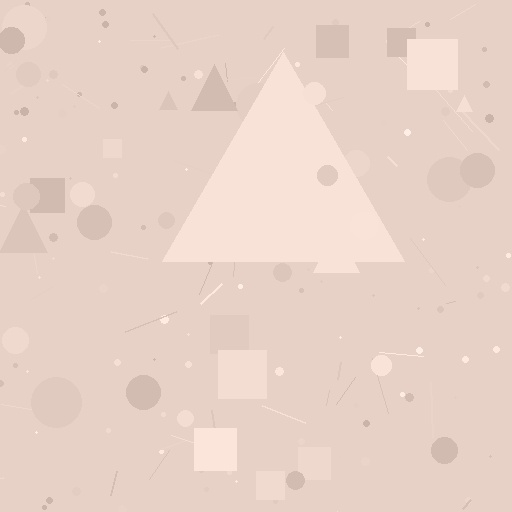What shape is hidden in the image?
A triangle is hidden in the image.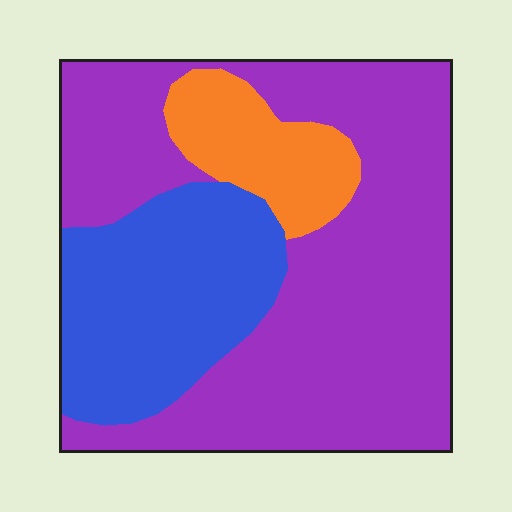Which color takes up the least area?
Orange, at roughly 10%.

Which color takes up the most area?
Purple, at roughly 60%.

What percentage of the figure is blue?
Blue covers about 25% of the figure.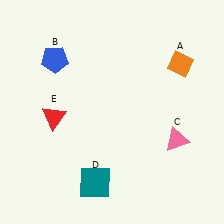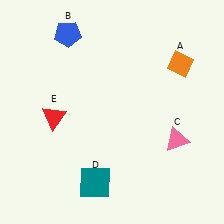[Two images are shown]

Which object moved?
The blue pentagon (B) moved up.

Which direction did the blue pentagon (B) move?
The blue pentagon (B) moved up.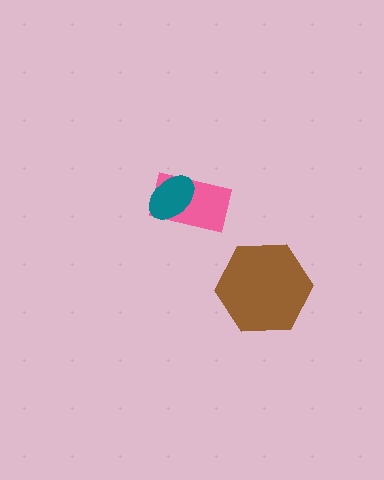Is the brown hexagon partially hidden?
No, no other shape covers it.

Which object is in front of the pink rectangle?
The teal ellipse is in front of the pink rectangle.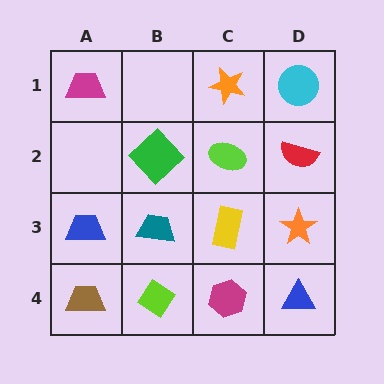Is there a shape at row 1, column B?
No, that cell is empty.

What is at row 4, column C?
A magenta hexagon.